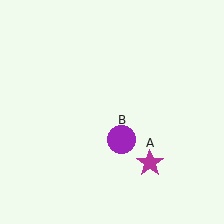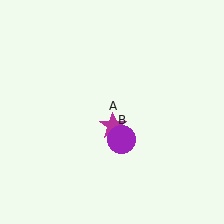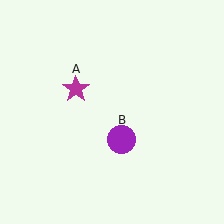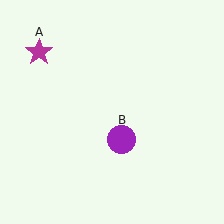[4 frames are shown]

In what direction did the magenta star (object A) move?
The magenta star (object A) moved up and to the left.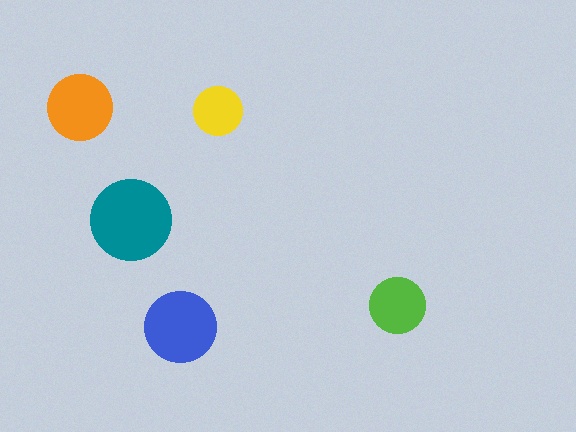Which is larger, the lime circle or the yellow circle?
The lime one.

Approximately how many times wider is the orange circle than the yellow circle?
About 1.5 times wider.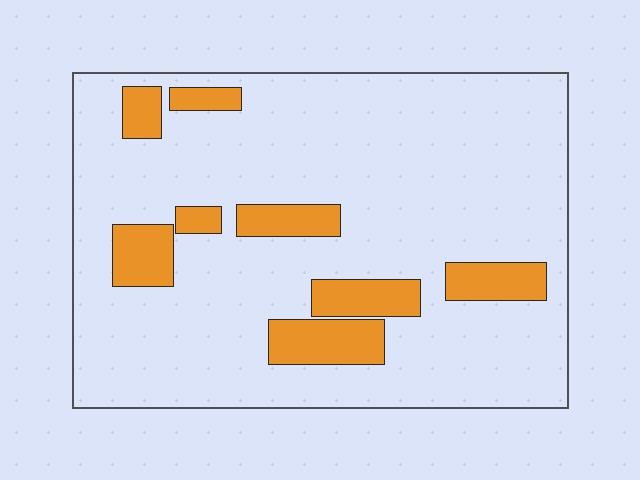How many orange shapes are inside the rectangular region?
8.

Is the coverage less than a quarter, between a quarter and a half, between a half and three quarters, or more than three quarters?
Less than a quarter.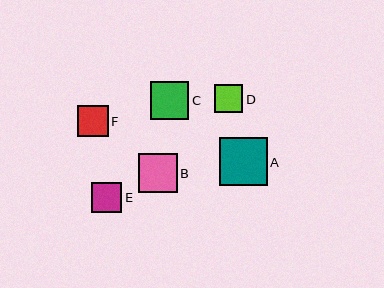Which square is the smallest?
Square D is the smallest with a size of approximately 28 pixels.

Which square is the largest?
Square A is the largest with a size of approximately 48 pixels.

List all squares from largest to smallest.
From largest to smallest: A, B, C, F, E, D.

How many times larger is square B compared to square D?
Square B is approximately 1.4 times the size of square D.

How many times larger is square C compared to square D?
Square C is approximately 1.4 times the size of square D.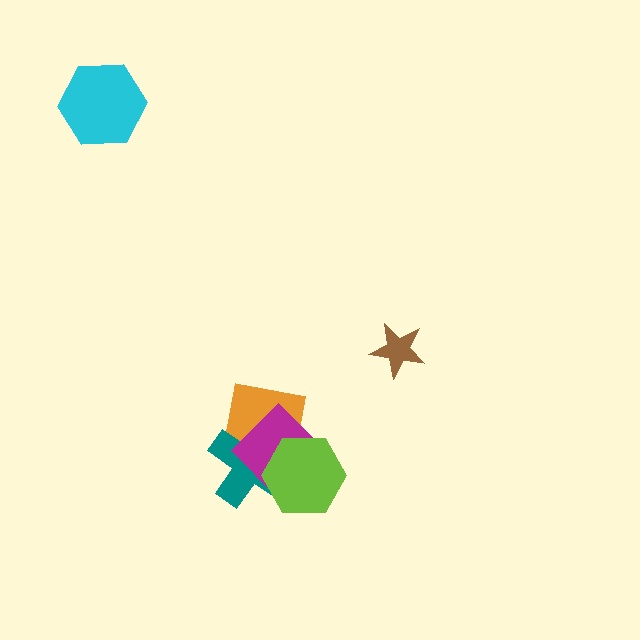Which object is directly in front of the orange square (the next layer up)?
The teal cross is directly in front of the orange square.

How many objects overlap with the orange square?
3 objects overlap with the orange square.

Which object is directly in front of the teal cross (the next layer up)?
The magenta diamond is directly in front of the teal cross.